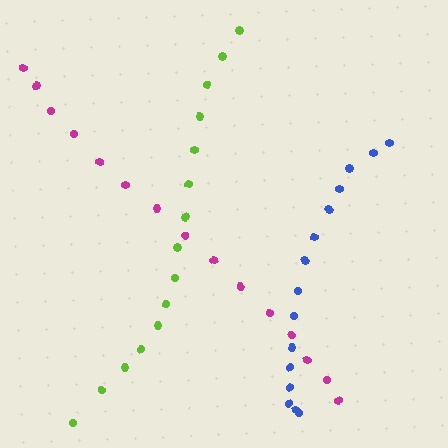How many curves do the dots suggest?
There are 3 distinct paths.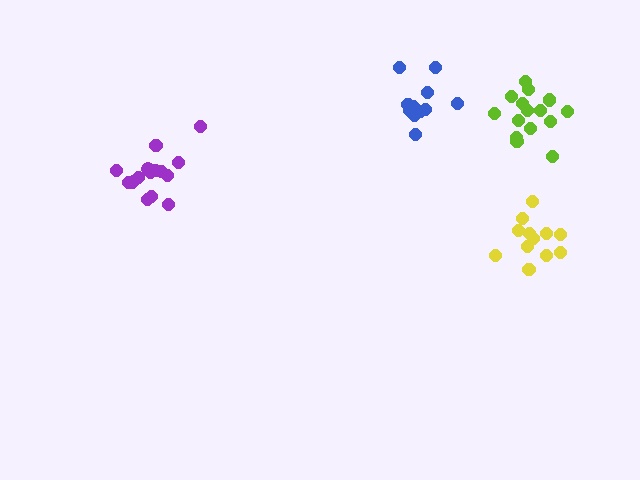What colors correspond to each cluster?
The clusters are colored: yellow, purple, lime, blue.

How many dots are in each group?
Group 1: 12 dots, Group 2: 16 dots, Group 3: 15 dots, Group 4: 12 dots (55 total).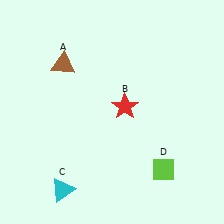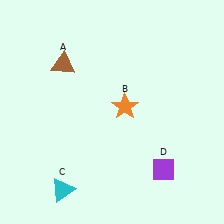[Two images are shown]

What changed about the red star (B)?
In Image 1, B is red. In Image 2, it changed to orange.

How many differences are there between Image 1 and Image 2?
There are 2 differences between the two images.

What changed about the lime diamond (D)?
In Image 1, D is lime. In Image 2, it changed to purple.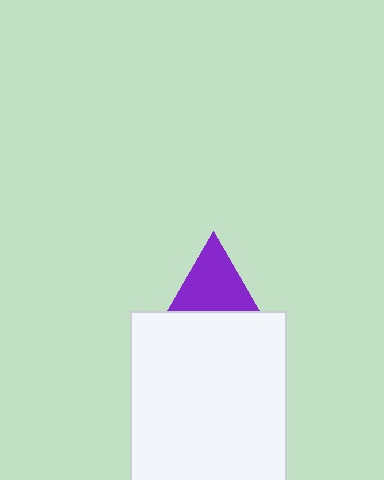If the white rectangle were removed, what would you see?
You would see the complete purple triangle.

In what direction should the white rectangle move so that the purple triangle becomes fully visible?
The white rectangle should move down. That is the shortest direction to clear the overlap and leave the purple triangle fully visible.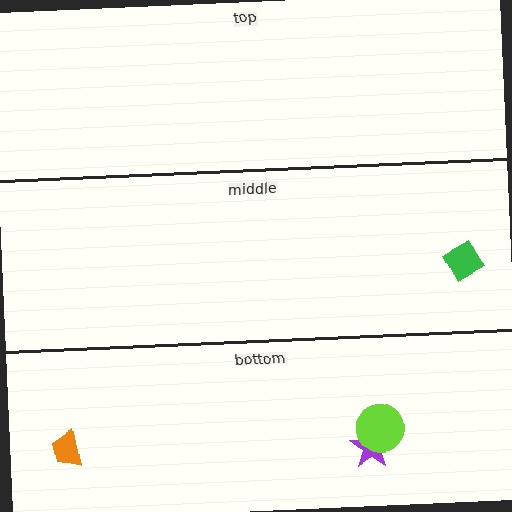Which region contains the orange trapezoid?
The bottom region.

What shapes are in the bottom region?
The orange trapezoid, the purple star, the lime circle.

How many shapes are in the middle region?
1.